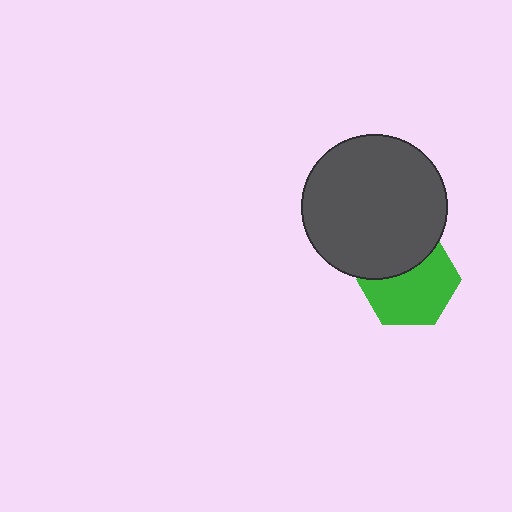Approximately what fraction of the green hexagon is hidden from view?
Roughly 35% of the green hexagon is hidden behind the dark gray circle.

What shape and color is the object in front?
The object in front is a dark gray circle.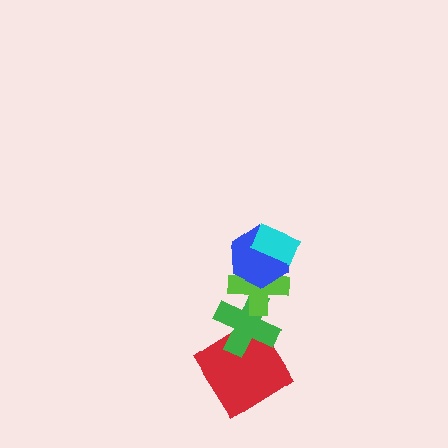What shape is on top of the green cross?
The lime cross is on top of the green cross.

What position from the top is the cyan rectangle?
The cyan rectangle is 1st from the top.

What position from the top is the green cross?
The green cross is 4th from the top.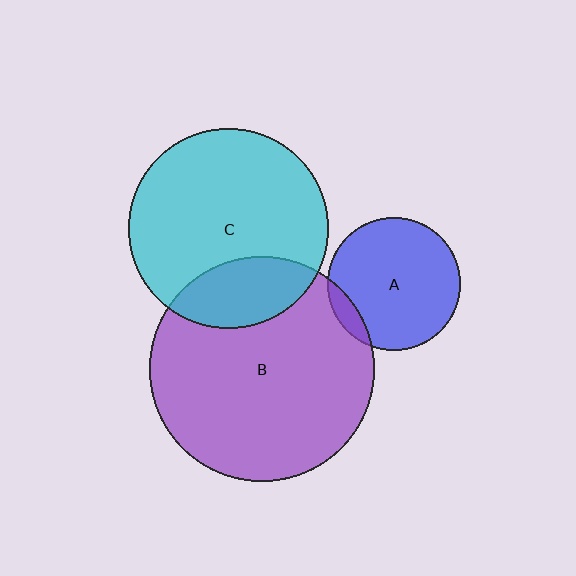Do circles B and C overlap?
Yes.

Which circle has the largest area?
Circle B (purple).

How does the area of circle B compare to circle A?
Approximately 2.9 times.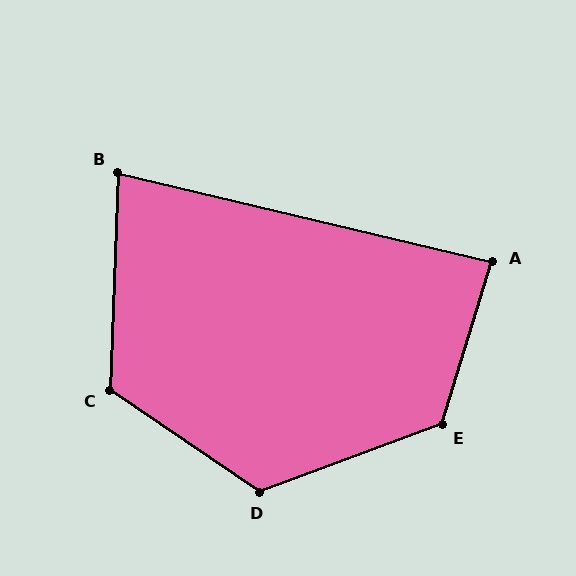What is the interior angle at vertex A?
Approximately 86 degrees (approximately right).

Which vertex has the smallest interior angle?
B, at approximately 79 degrees.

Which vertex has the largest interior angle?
E, at approximately 127 degrees.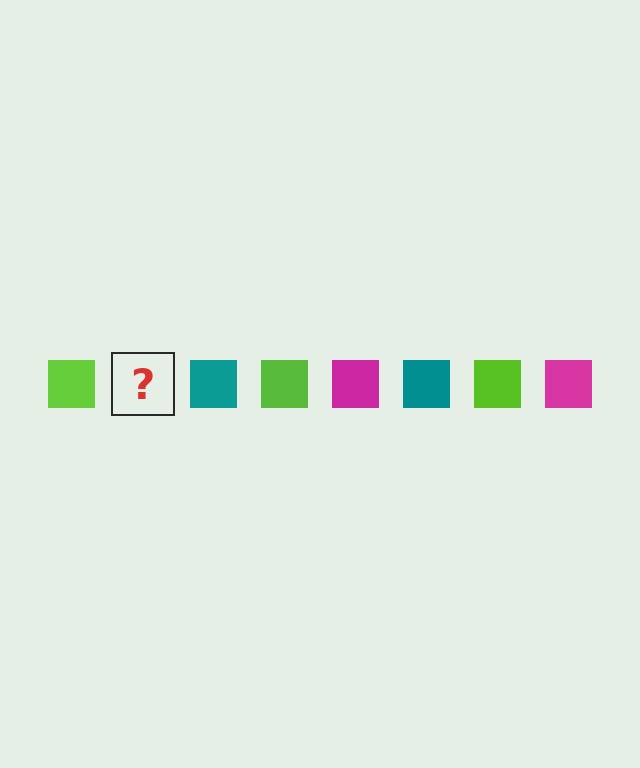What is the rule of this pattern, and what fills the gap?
The rule is that the pattern cycles through lime, magenta, teal squares. The gap should be filled with a magenta square.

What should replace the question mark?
The question mark should be replaced with a magenta square.